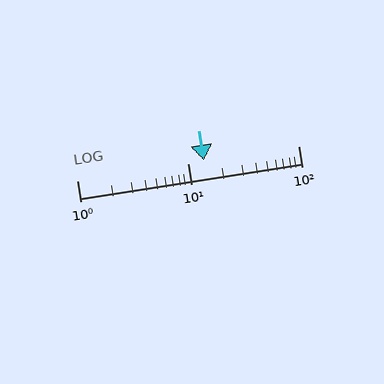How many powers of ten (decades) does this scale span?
The scale spans 2 decades, from 1 to 100.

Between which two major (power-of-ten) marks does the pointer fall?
The pointer is between 10 and 100.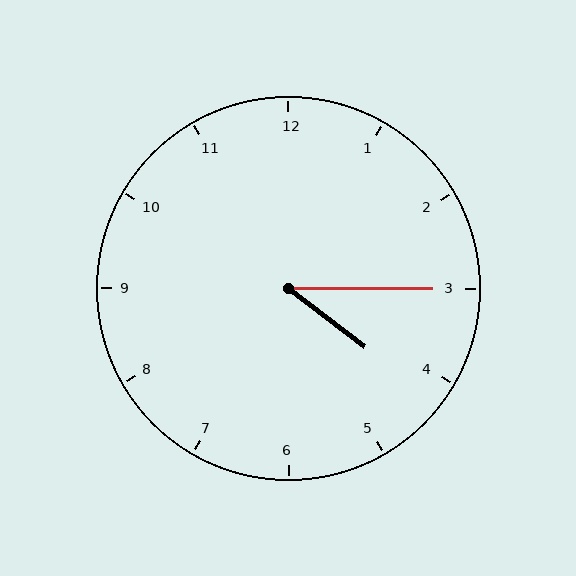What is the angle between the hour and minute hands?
Approximately 38 degrees.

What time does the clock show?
4:15.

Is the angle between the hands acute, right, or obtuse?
It is acute.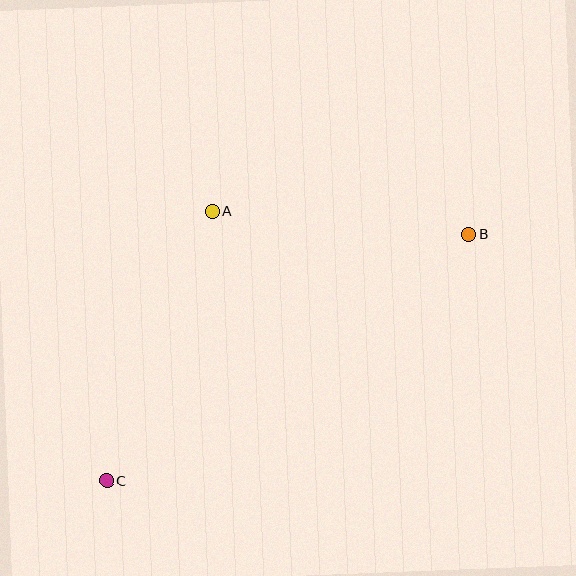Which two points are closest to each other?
Points A and B are closest to each other.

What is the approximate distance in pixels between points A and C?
The distance between A and C is approximately 290 pixels.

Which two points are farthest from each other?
Points B and C are farthest from each other.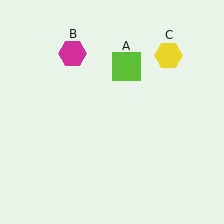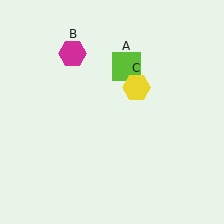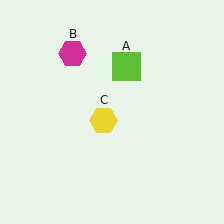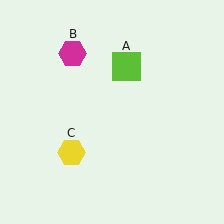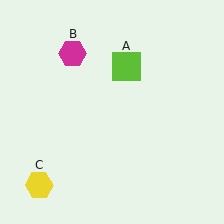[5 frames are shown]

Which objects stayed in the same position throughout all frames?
Lime square (object A) and magenta hexagon (object B) remained stationary.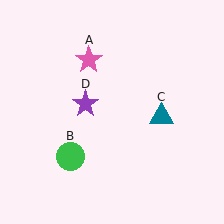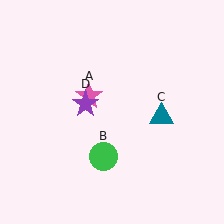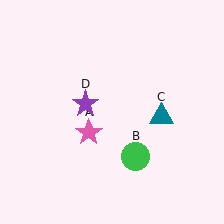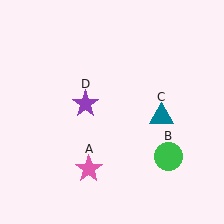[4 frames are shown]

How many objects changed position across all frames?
2 objects changed position: pink star (object A), green circle (object B).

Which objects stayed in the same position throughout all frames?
Teal triangle (object C) and purple star (object D) remained stationary.